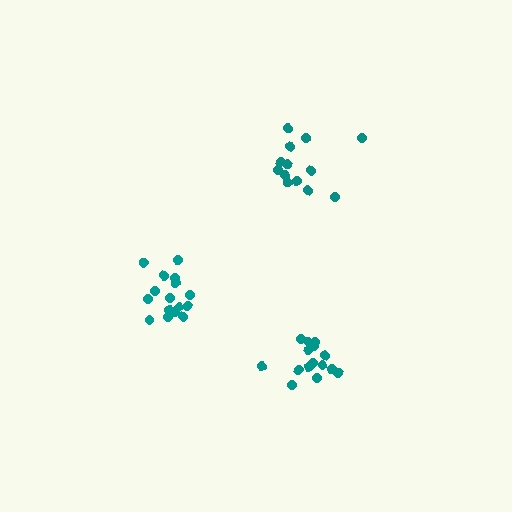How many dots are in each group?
Group 1: 13 dots, Group 2: 15 dots, Group 3: 16 dots (44 total).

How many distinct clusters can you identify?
There are 3 distinct clusters.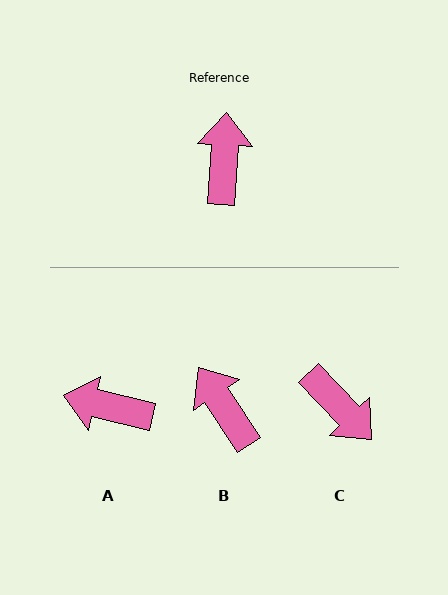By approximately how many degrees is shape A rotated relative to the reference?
Approximately 80 degrees counter-clockwise.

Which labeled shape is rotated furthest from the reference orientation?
C, about 133 degrees away.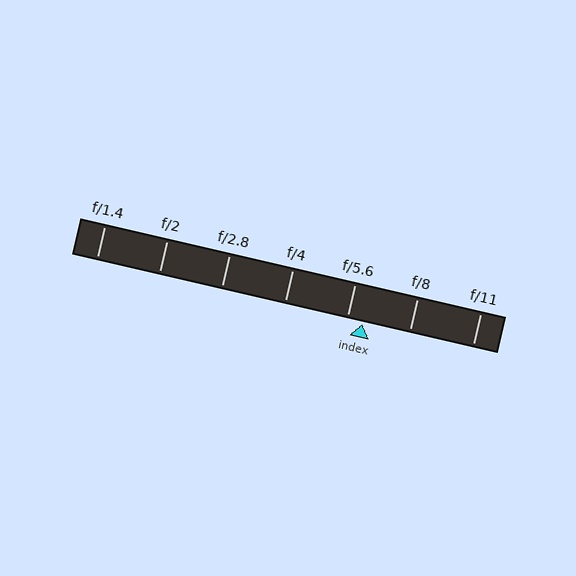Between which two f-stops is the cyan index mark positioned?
The index mark is between f/5.6 and f/8.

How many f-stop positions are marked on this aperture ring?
There are 7 f-stop positions marked.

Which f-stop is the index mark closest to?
The index mark is closest to f/5.6.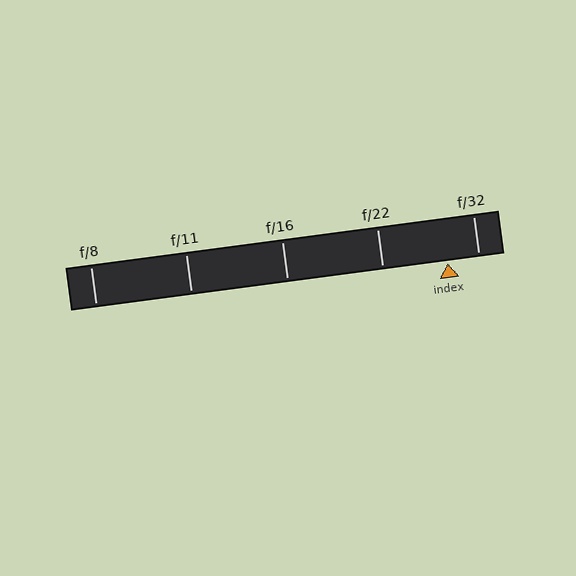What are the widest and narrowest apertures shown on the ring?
The widest aperture shown is f/8 and the narrowest is f/32.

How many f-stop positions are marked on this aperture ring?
There are 5 f-stop positions marked.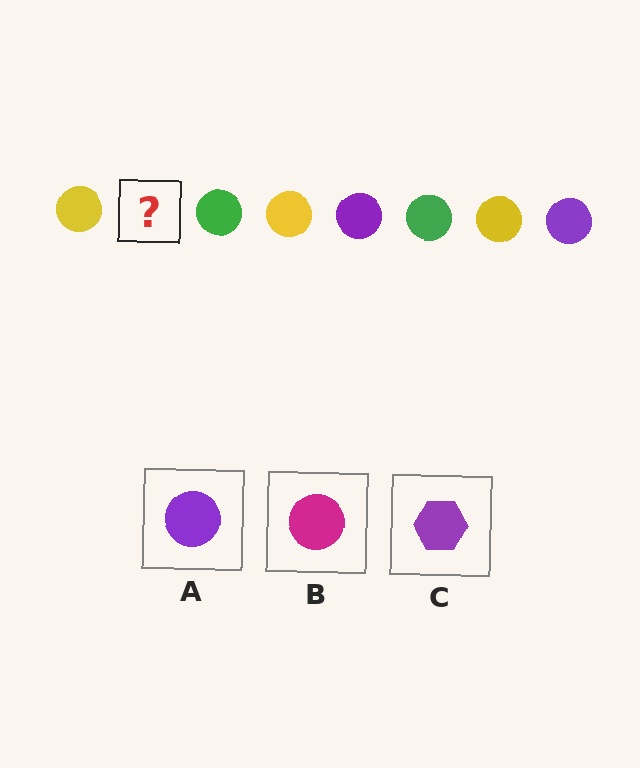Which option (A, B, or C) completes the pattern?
A.